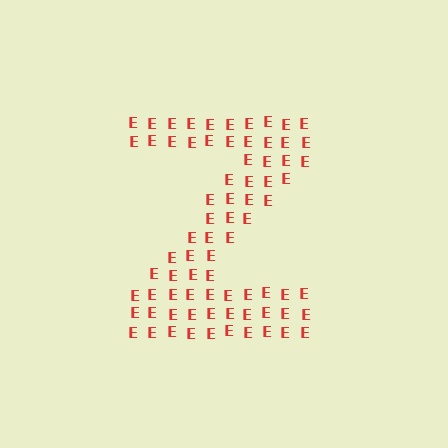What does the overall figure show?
The overall figure shows the letter Z.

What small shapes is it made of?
It is made of small letter E's.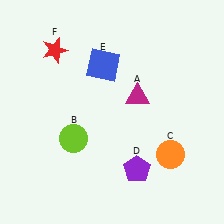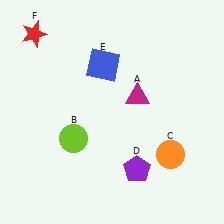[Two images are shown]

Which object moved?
The red star (F) moved left.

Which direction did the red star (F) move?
The red star (F) moved left.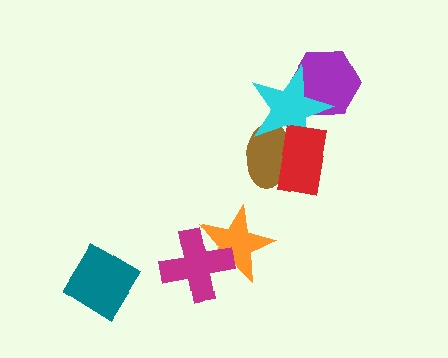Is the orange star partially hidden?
Yes, it is partially covered by another shape.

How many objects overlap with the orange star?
1 object overlaps with the orange star.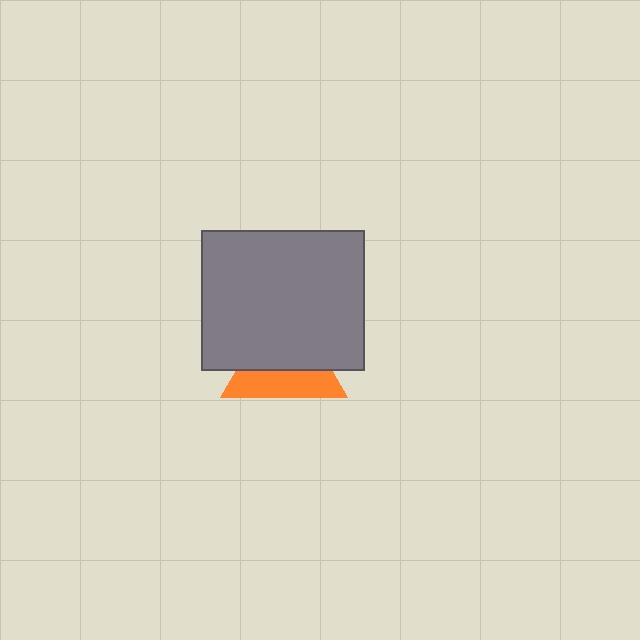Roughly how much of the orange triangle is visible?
A small part of it is visible (roughly 42%).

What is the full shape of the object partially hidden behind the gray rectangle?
The partially hidden object is an orange triangle.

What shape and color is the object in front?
The object in front is a gray rectangle.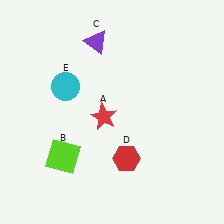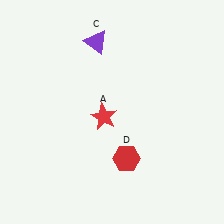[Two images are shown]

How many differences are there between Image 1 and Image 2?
There are 2 differences between the two images.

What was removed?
The cyan circle (E), the lime square (B) were removed in Image 2.